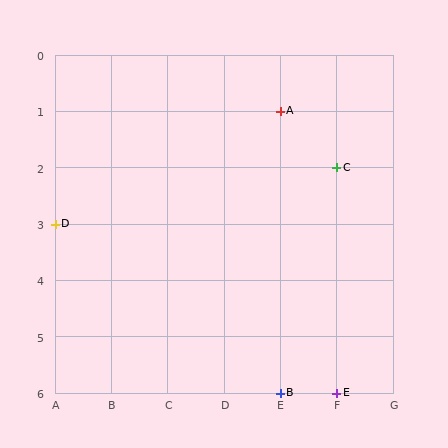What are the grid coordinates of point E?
Point E is at grid coordinates (F, 6).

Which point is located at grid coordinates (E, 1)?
Point A is at (E, 1).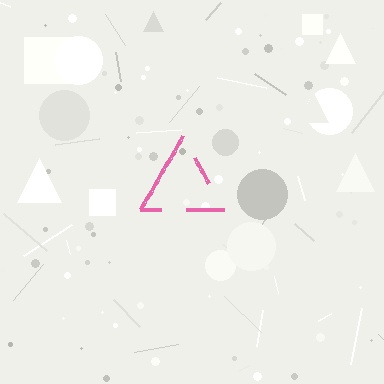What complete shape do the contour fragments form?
The contour fragments form a triangle.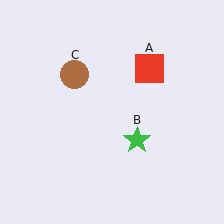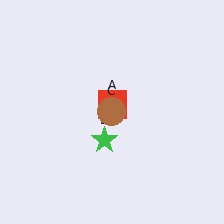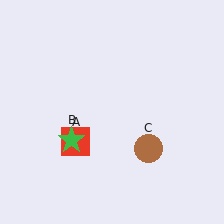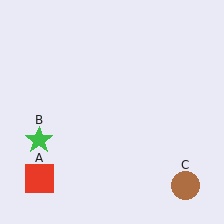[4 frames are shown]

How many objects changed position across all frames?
3 objects changed position: red square (object A), green star (object B), brown circle (object C).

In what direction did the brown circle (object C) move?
The brown circle (object C) moved down and to the right.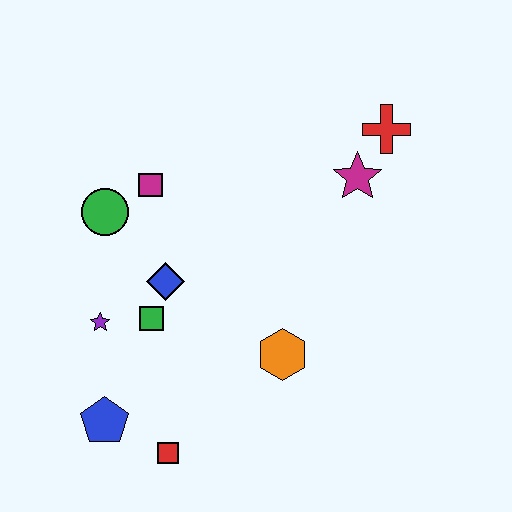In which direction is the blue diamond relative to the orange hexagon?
The blue diamond is to the left of the orange hexagon.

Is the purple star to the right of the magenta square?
No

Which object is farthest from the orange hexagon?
The red cross is farthest from the orange hexagon.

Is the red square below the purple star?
Yes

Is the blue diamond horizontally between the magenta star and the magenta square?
Yes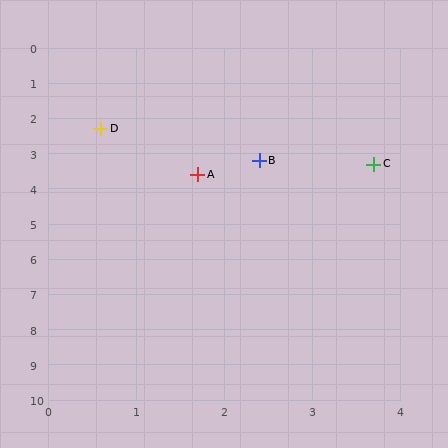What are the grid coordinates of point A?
Point A is at approximately (1.7, 3.6).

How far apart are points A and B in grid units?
Points A and B are about 0.8 grid units apart.